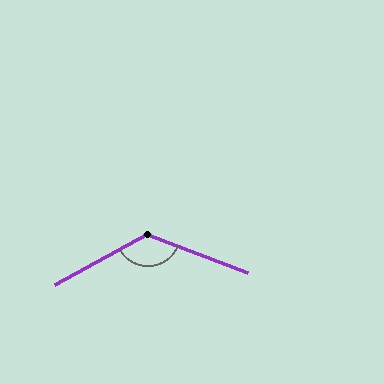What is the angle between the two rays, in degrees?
Approximately 130 degrees.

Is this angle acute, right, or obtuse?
It is obtuse.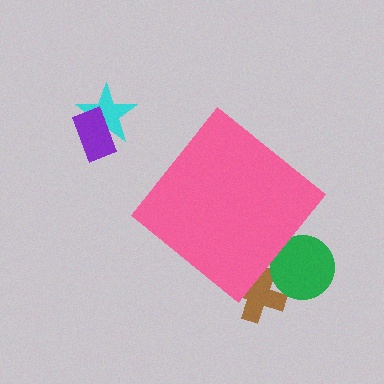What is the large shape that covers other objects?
A pink diamond.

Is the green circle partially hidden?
Yes, the green circle is partially hidden behind the pink diamond.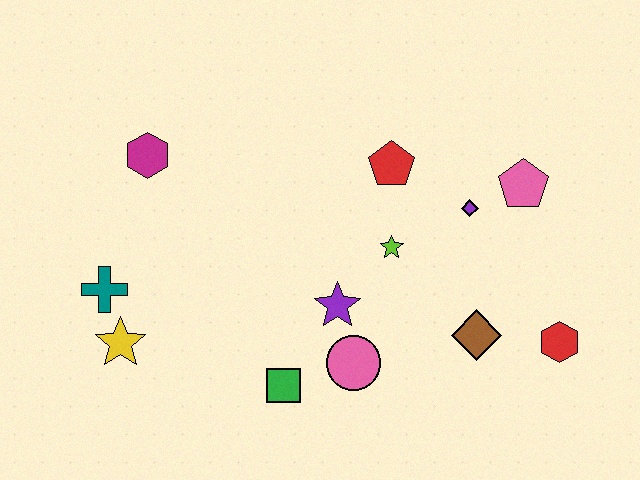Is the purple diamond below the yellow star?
No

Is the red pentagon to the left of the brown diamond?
Yes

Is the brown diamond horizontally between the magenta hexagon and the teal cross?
No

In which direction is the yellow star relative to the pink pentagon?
The yellow star is to the left of the pink pentagon.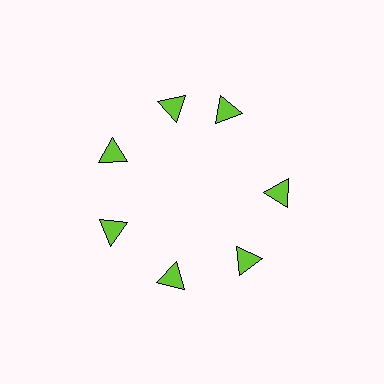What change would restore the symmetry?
The symmetry would be restored by rotating it back into even spacing with its neighbors so that all 7 triangles sit at equal angles and equal distance from the center.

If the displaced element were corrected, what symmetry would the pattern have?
It would have 7-fold rotational symmetry — the pattern would map onto itself every 51 degrees.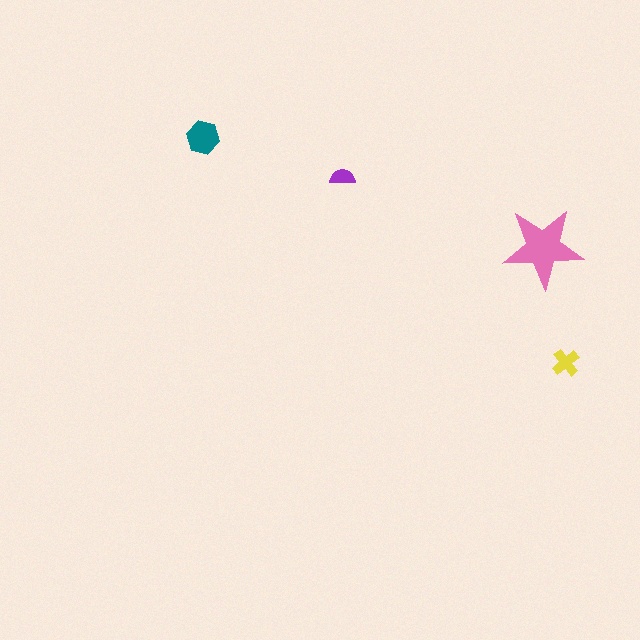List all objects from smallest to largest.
The purple semicircle, the yellow cross, the teal hexagon, the pink star.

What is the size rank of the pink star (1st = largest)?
1st.